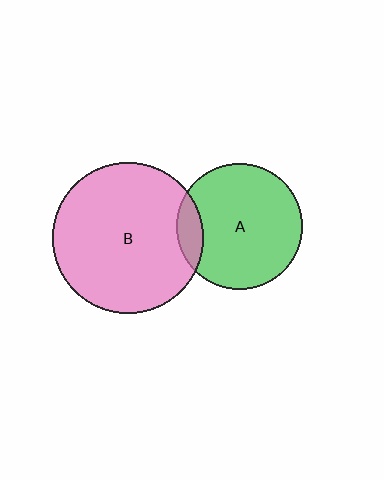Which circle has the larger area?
Circle B (pink).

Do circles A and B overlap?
Yes.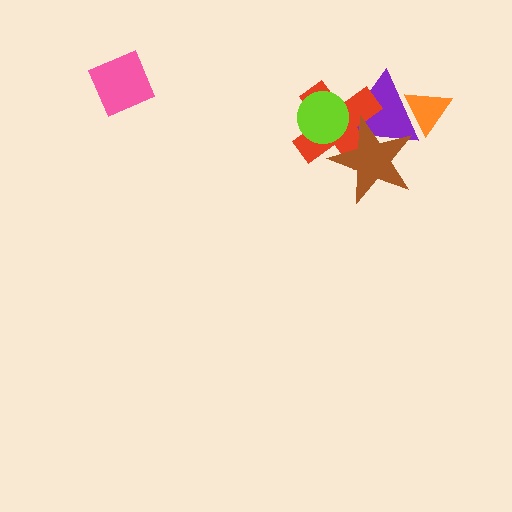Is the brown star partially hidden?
No, no other shape covers it.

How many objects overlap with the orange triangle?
1 object overlaps with the orange triangle.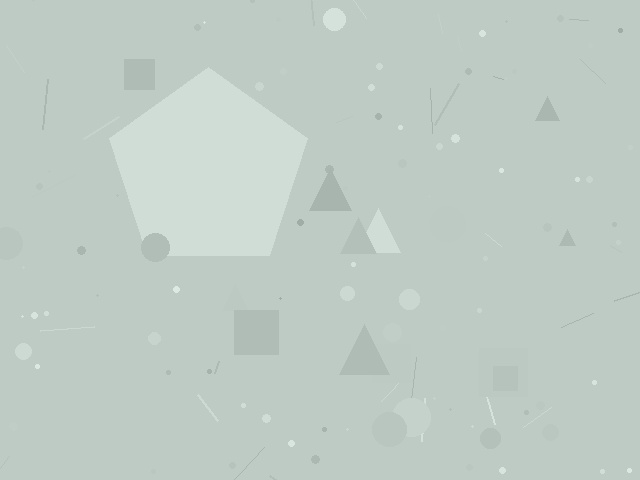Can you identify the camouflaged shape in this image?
The camouflaged shape is a pentagon.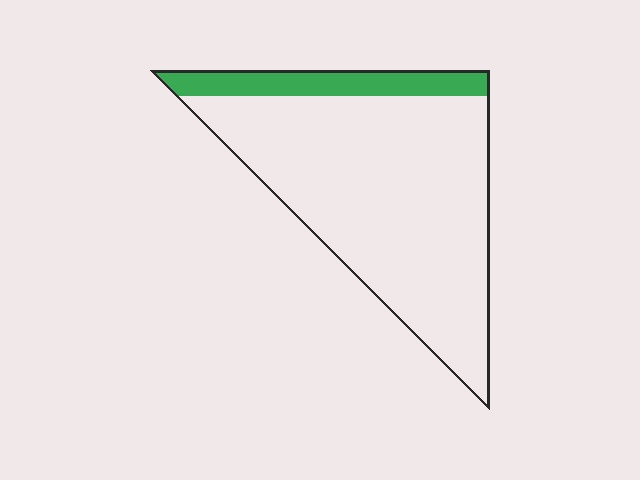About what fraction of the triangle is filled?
About one sixth (1/6).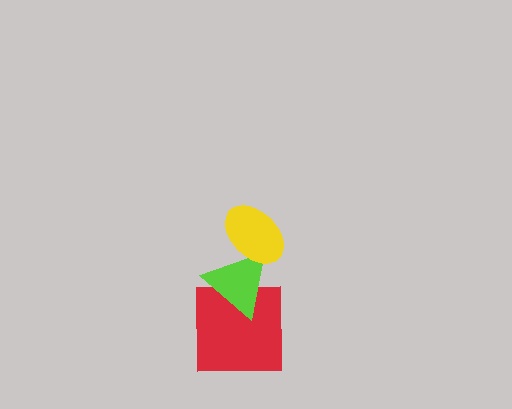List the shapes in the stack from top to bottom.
From top to bottom: the yellow ellipse, the lime triangle, the red square.